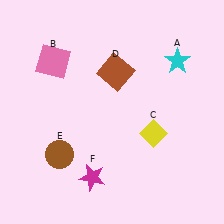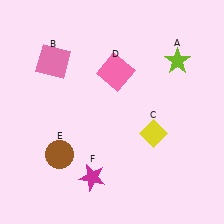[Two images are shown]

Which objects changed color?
A changed from cyan to lime. D changed from brown to pink.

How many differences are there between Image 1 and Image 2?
There are 2 differences between the two images.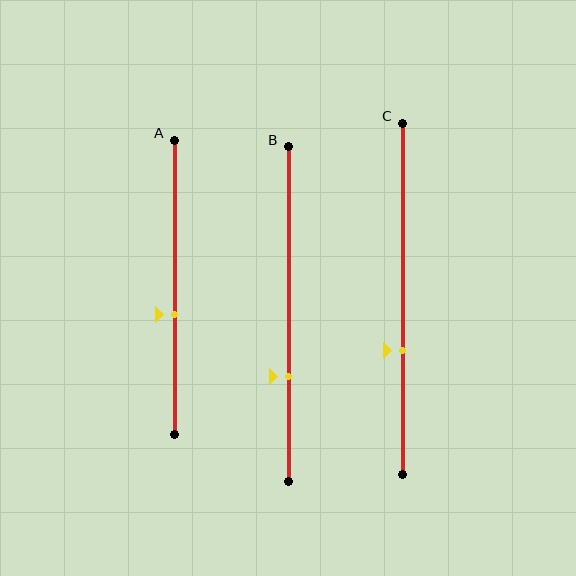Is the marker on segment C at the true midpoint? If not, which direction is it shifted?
No, the marker on segment C is shifted downward by about 15% of the segment length.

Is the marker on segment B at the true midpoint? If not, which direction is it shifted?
No, the marker on segment B is shifted downward by about 19% of the segment length.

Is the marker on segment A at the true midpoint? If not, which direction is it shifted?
No, the marker on segment A is shifted downward by about 9% of the segment length.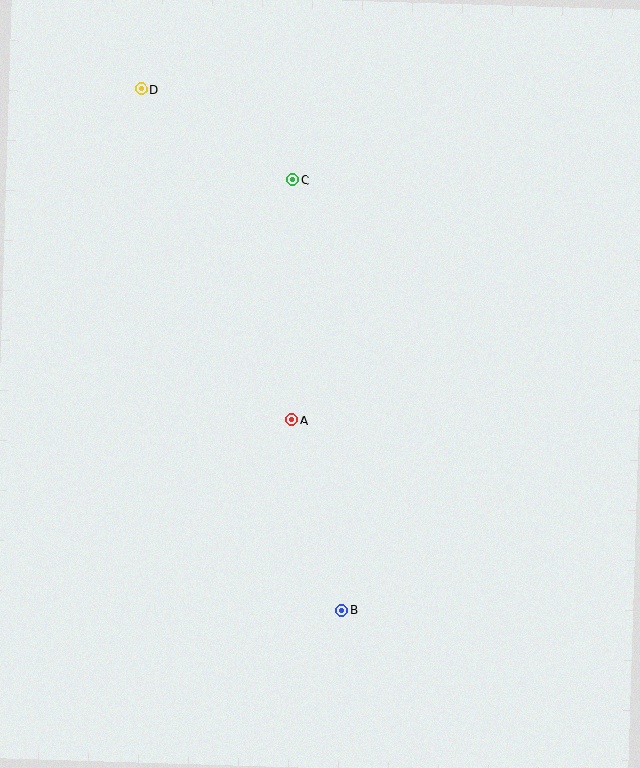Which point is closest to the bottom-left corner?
Point B is closest to the bottom-left corner.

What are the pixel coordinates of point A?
Point A is at (292, 420).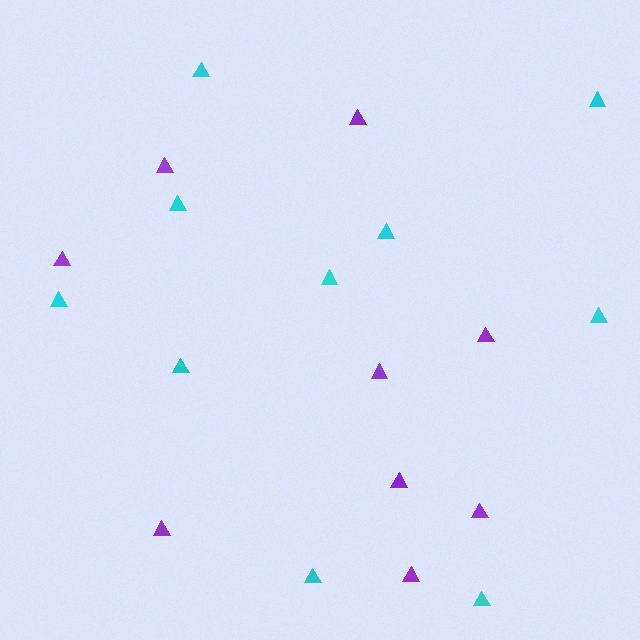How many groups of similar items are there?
There are 2 groups: one group of purple triangles (9) and one group of cyan triangles (10).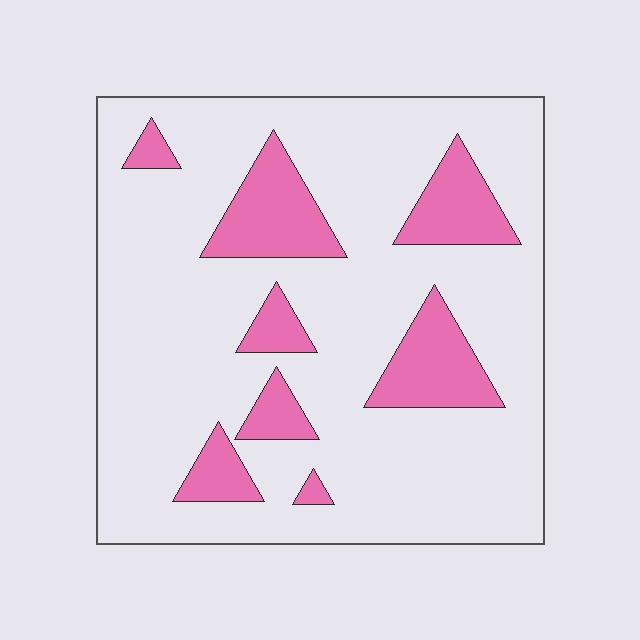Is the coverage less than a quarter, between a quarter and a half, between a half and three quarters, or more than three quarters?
Less than a quarter.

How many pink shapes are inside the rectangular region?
8.